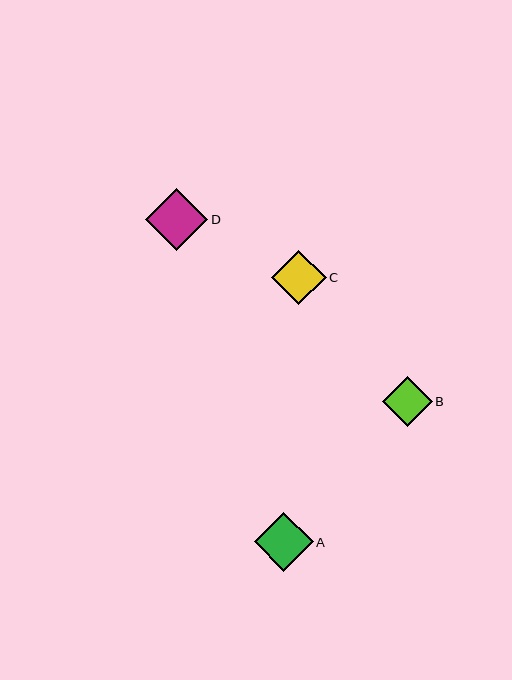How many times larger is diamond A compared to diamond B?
Diamond A is approximately 1.2 times the size of diamond B.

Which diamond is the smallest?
Diamond B is the smallest with a size of approximately 50 pixels.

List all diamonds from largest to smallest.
From largest to smallest: D, A, C, B.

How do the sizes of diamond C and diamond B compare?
Diamond C and diamond B are approximately the same size.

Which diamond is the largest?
Diamond D is the largest with a size of approximately 62 pixels.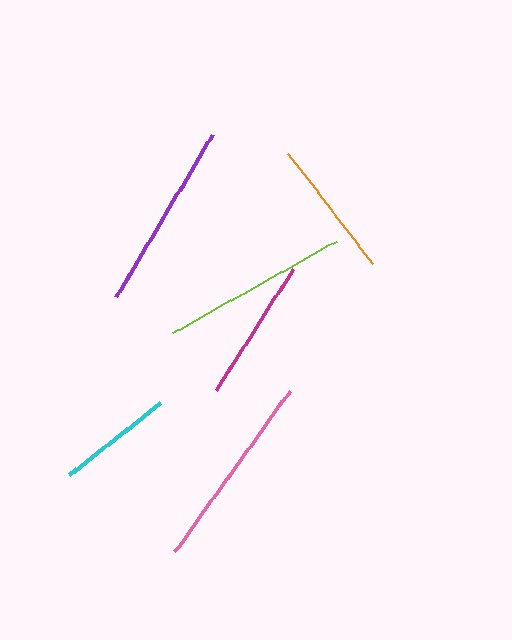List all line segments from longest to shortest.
From longest to shortest: pink, lime, purple, magenta, orange, cyan.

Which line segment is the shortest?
The cyan line is the shortest at approximately 116 pixels.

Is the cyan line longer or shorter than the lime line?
The lime line is longer than the cyan line.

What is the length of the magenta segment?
The magenta segment is approximately 144 pixels long.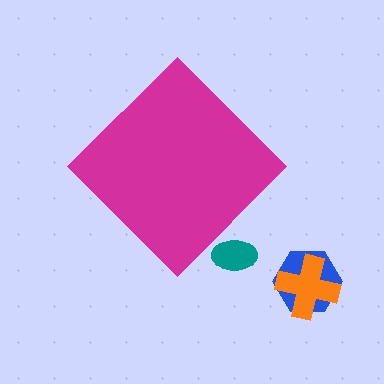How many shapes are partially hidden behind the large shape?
1 shape is partially hidden.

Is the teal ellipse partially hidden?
Yes, the teal ellipse is partially hidden behind the magenta diamond.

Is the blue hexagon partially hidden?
No, the blue hexagon is fully visible.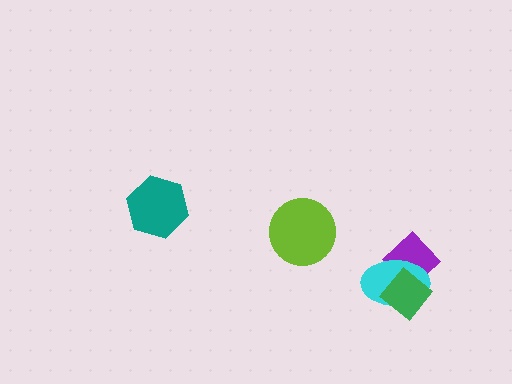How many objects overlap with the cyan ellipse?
2 objects overlap with the cyan ellipse.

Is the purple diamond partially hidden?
Yes, it is partially covered by another shape.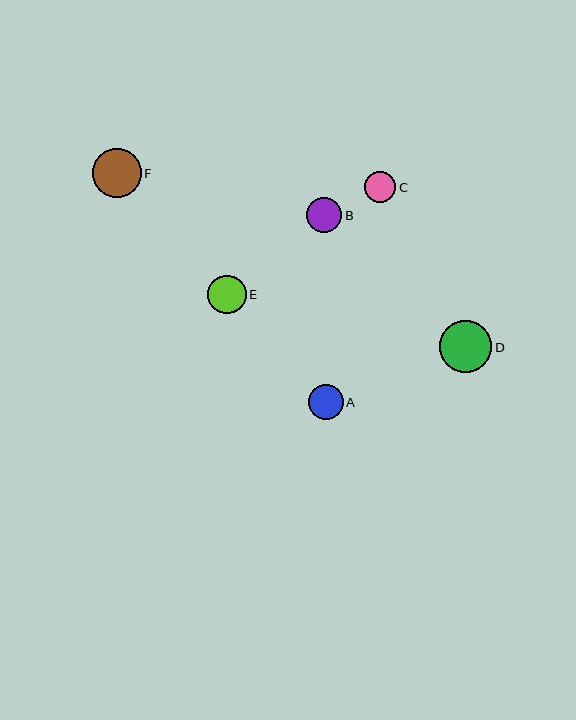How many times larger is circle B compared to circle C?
Circle B is approximately 1.1 times the size of circle C.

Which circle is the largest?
Circle D is the largest with a size of approximately 52 pixels.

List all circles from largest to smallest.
From largest to smallest: D, F, E, B, A, C.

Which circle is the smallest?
Circle C is the smallest with a size of approximately 31 pixels.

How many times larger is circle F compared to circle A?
Circle F is approximately 1.4 times the size of circle A.